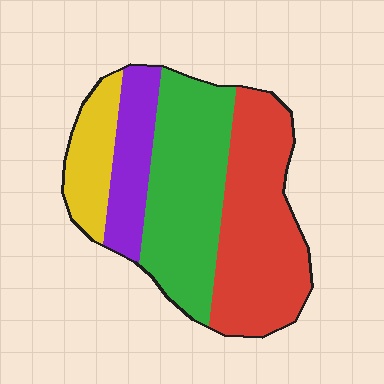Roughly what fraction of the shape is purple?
Purple takes up less than a sixth of the shape.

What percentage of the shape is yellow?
Yellow covers around 15% of the shape.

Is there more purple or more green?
Green.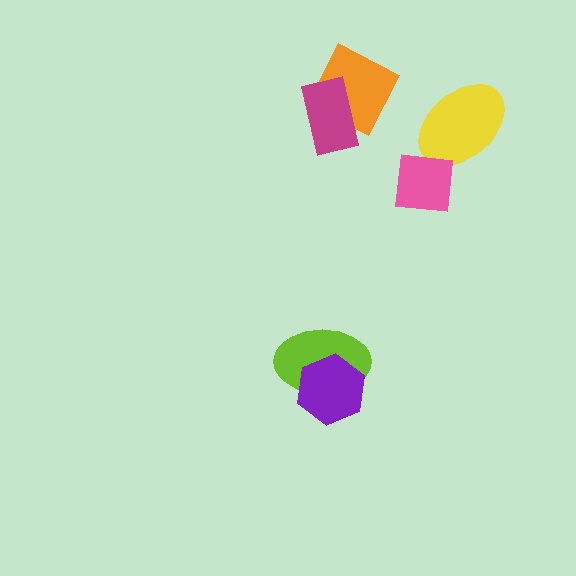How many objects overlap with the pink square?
0 objects overlap with the pink square.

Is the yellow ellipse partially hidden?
No, no other shape covers it.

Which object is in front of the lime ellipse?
The purple hexagon is in front of the lime ellipse.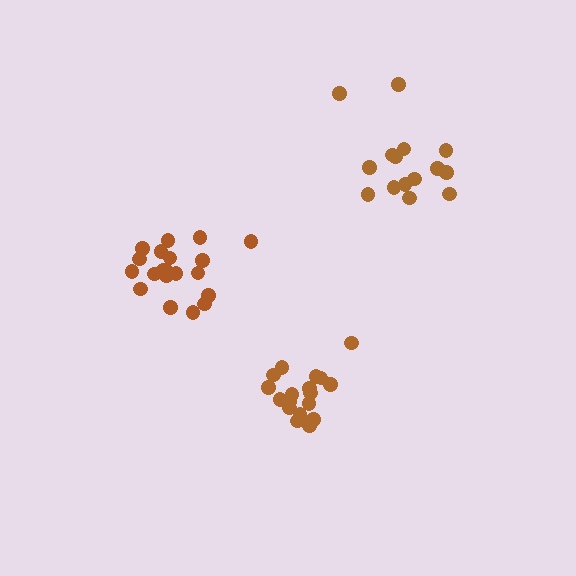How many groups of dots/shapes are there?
There are 3 groups.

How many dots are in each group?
Group 1: 19 dots, Group 2: 20 dots, Group 3: 15 dots (54 total).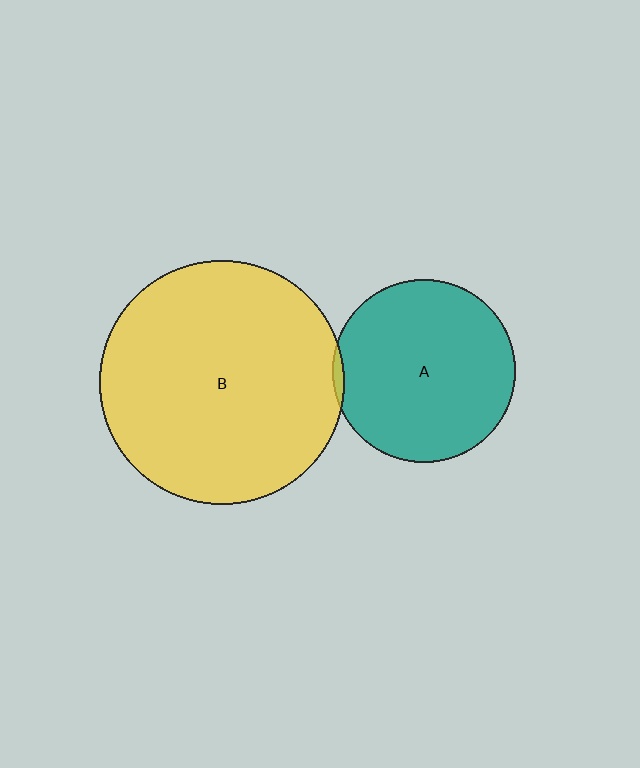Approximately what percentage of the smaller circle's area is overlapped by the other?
Approximately 5%.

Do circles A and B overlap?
Yes.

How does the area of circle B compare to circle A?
Approximately 1.8 times.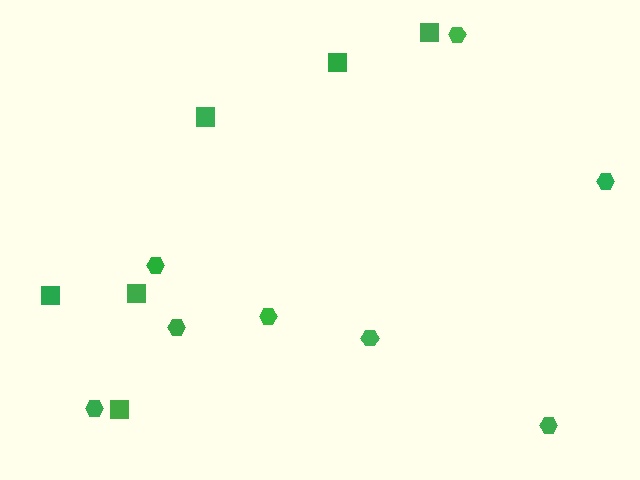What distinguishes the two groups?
There are 2 groups: one group of hexagons (8) and one group of squares (6).